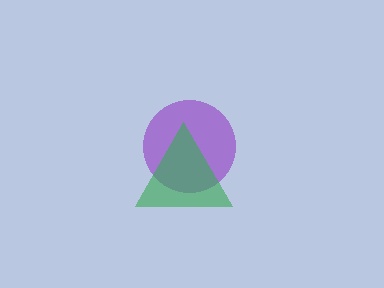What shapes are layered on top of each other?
The layered shapes are: a purple circle, a green triangle.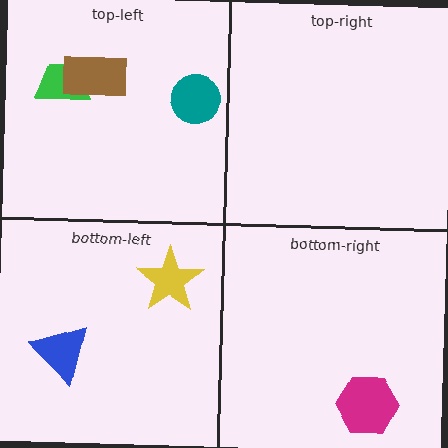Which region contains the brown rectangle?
The top-left region.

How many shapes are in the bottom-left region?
2.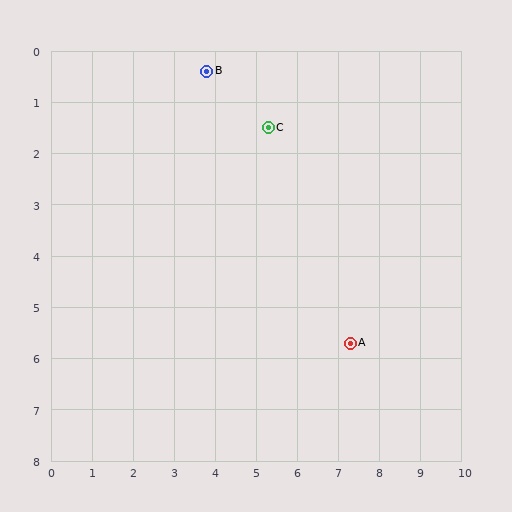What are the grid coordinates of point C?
Point C is at approximately (5.3, 1.5).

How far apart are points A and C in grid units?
Points A and C are about 4.7 grid units apart.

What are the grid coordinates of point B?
Point B is at approximately (3.8, 0.4).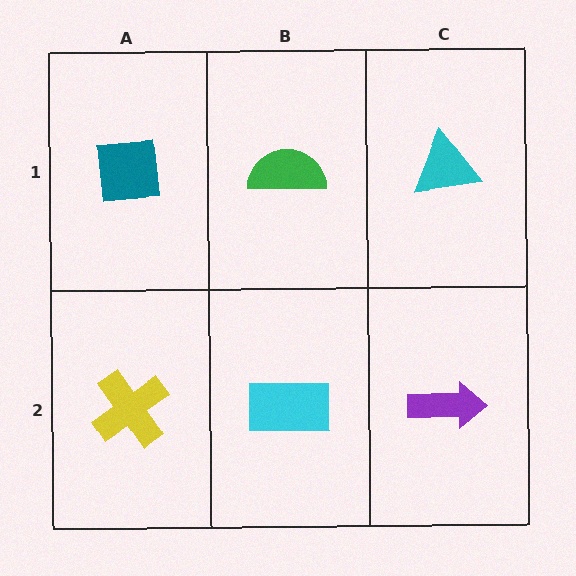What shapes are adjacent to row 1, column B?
A cyan rectangle (row 2, column B), a teal square (row 1, column A), a cyan triangle (row 1, column C).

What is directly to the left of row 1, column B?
A teal square.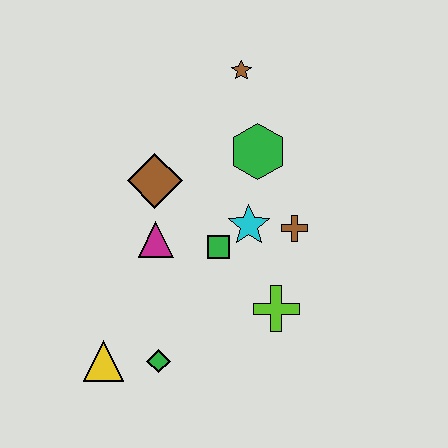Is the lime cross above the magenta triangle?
No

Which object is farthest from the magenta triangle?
The brown star is farthest from the magenta triangle.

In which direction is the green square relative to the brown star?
The green square is below the brown star.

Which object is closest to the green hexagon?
The cyan star is closest to the green hexagon.